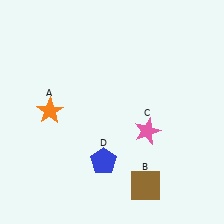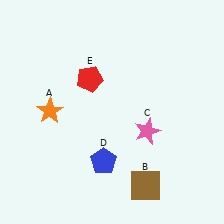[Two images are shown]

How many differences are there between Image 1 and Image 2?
There is 1 difference between the two images.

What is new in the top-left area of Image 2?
A red pentagon (E) was added in the top-left area of Image 2.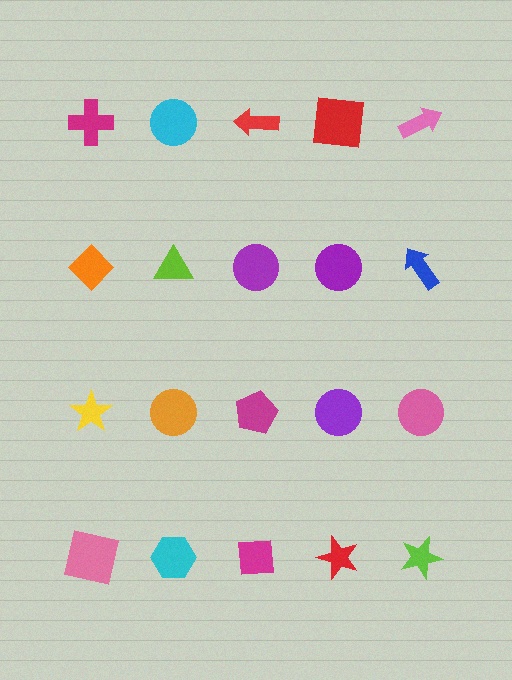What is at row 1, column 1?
A magenta cross.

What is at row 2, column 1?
An orange diamond.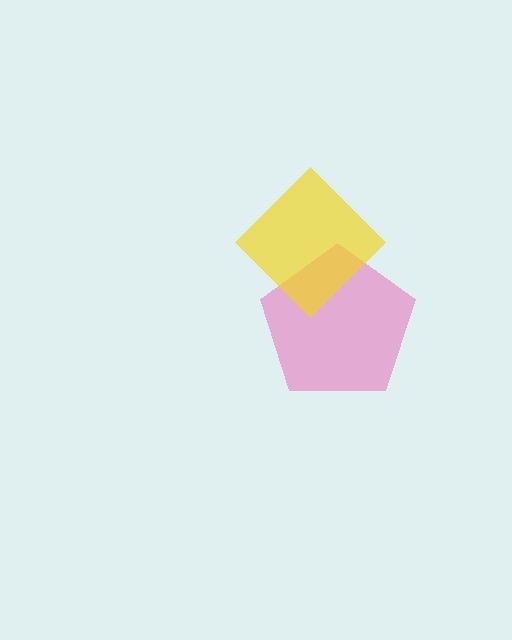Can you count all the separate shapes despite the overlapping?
Yes, there are 2 separate shapes.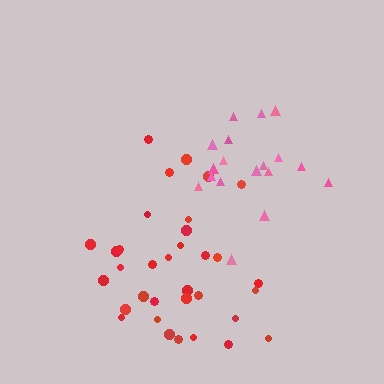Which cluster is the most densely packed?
Pink.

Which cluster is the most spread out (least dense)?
Red.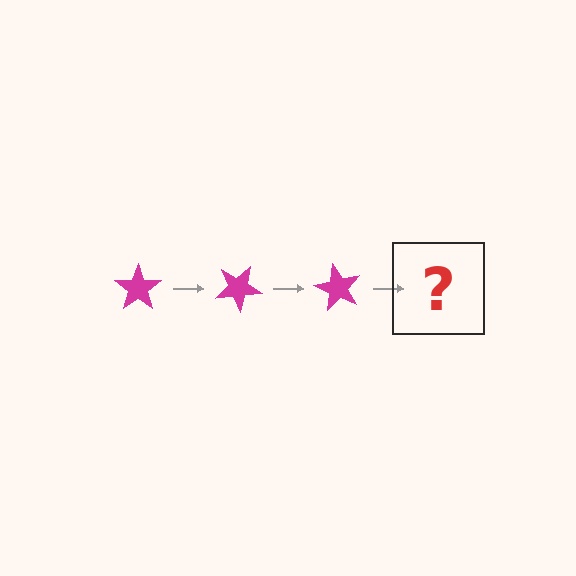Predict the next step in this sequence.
The next step is a magenta star rotated 90 degrees.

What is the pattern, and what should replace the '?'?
The pattern is that the star rotates 30 degrees each step. The '?' should be a magenta star rotated 90 degrees.